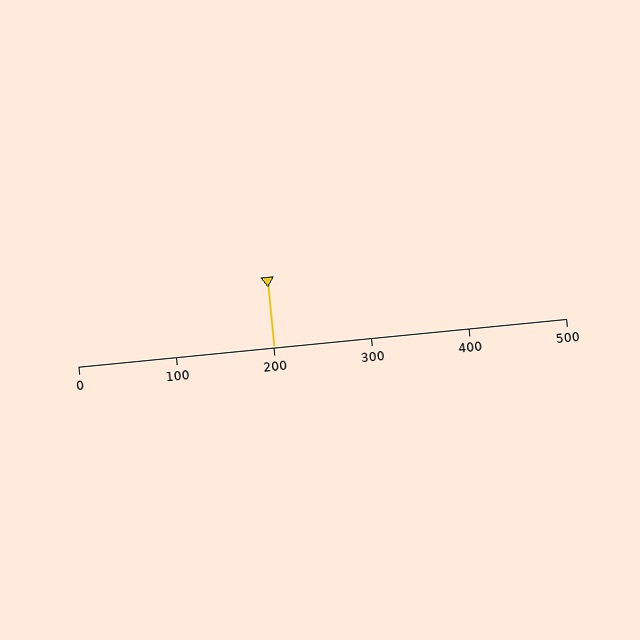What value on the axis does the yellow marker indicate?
The marker indicates approximately 200.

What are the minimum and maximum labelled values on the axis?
The axis runs from 0 to 500.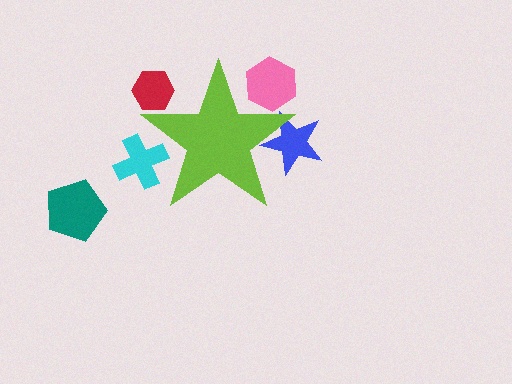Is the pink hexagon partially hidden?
Yes, the pink hexagon is partially hidden behind the lime star.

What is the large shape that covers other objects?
A lime star.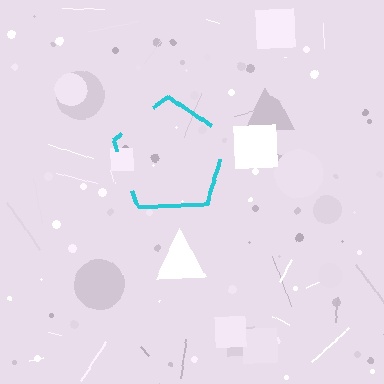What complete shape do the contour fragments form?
The contour fragments form a pentagon.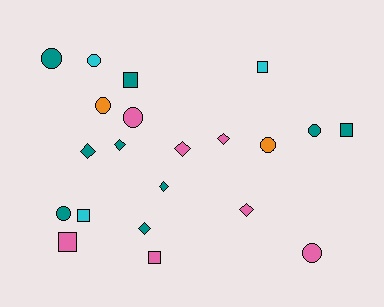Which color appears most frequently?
Teal, with 9 objects.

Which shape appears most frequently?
Circle, with 8 objects.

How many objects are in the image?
There are 21 objects.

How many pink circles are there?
There are 2 pink circles.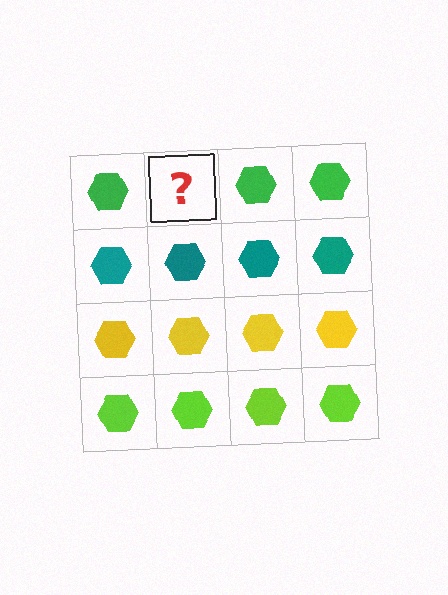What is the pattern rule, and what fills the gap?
The rule is that each row has a consistent color. The gap should be filled with a green hexagon.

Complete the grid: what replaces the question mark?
The question mark should be replaced with a green hexagon.